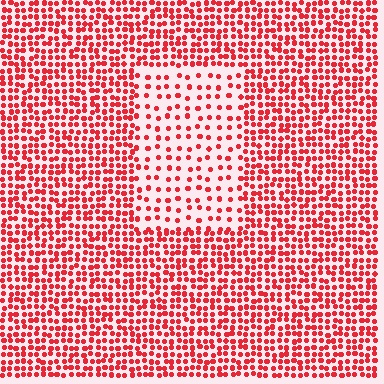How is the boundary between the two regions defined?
The boundary is defined by a change in element density (approximately 2.3x ratio). All elements are the same color, size, and shape.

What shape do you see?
I see a rectangle.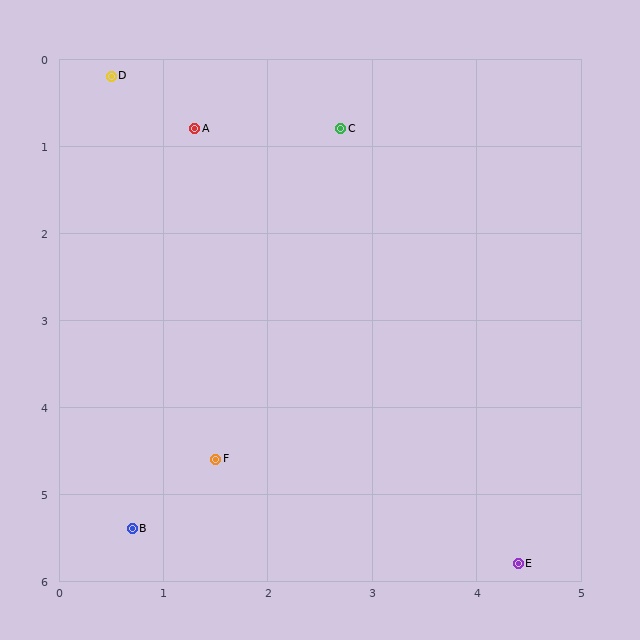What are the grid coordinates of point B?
Point B is at approximately (0.7, 5.4).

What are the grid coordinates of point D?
Point D is at approximately (0.5, 0.2).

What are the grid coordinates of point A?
Point A is at approximately (1.3, 0.8).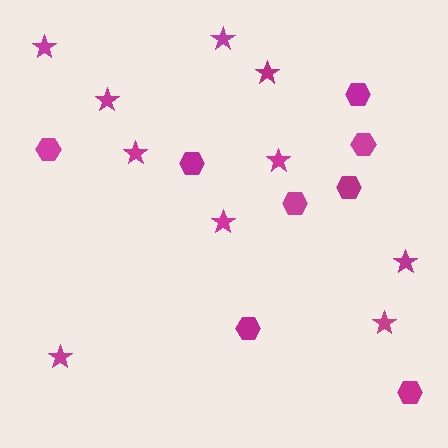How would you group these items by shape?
There are 2 groups: one group of hexagons (8) and one group of stars (10).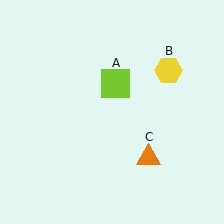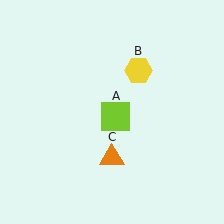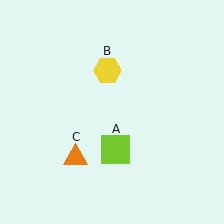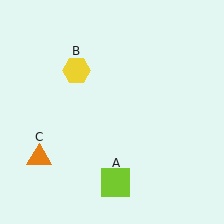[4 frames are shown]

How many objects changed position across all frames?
3 objects changed position: lime square (object A), yellow hexagon (object B), orange triangle (object C).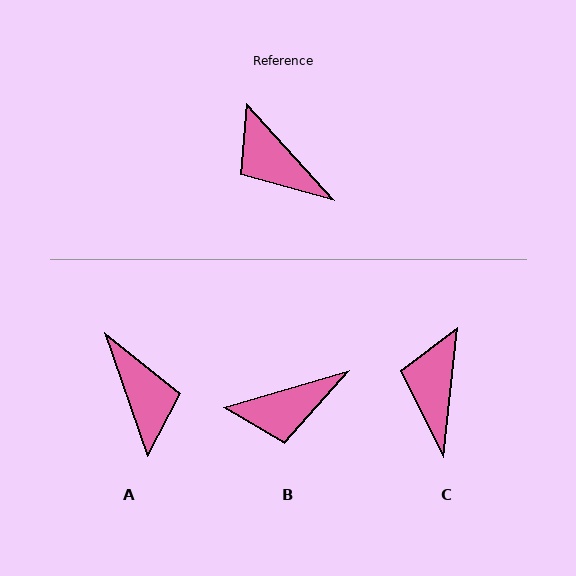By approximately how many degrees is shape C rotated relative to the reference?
Approximately 49 degrees clockwise.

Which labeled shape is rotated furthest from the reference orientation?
A, about 156 degrees away.